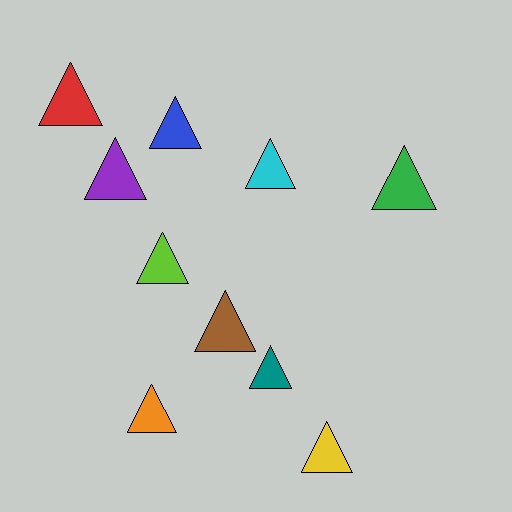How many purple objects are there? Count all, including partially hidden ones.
There is 1 purple object.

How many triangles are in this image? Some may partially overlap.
There are 10 triangles.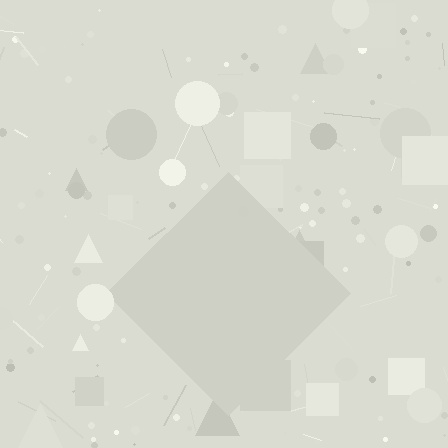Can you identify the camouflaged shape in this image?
The camouflaged shape is a diamond.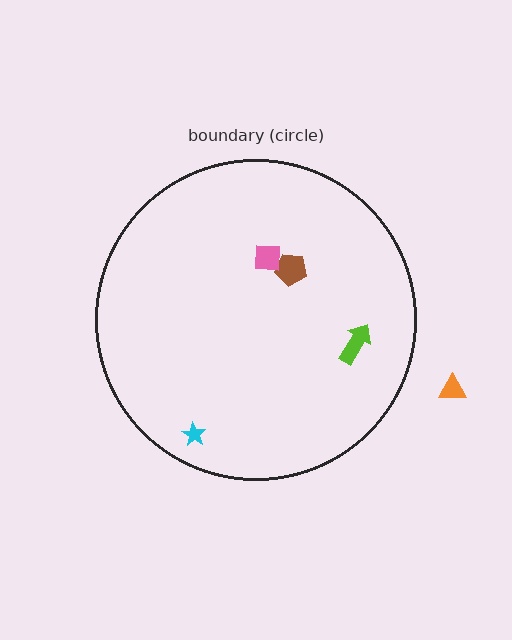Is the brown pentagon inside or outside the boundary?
Inside.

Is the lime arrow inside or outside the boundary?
Inside.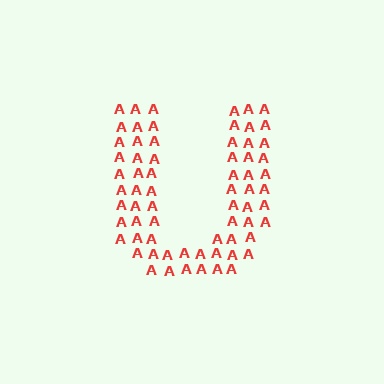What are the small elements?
The small elements are letter A's.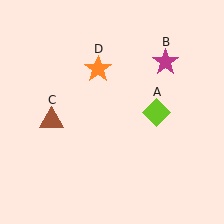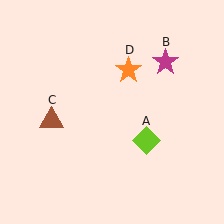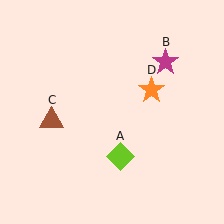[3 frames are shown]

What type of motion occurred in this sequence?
The lime diamond (object A), orange star (object D) rotated clockwise around the center of the scene.